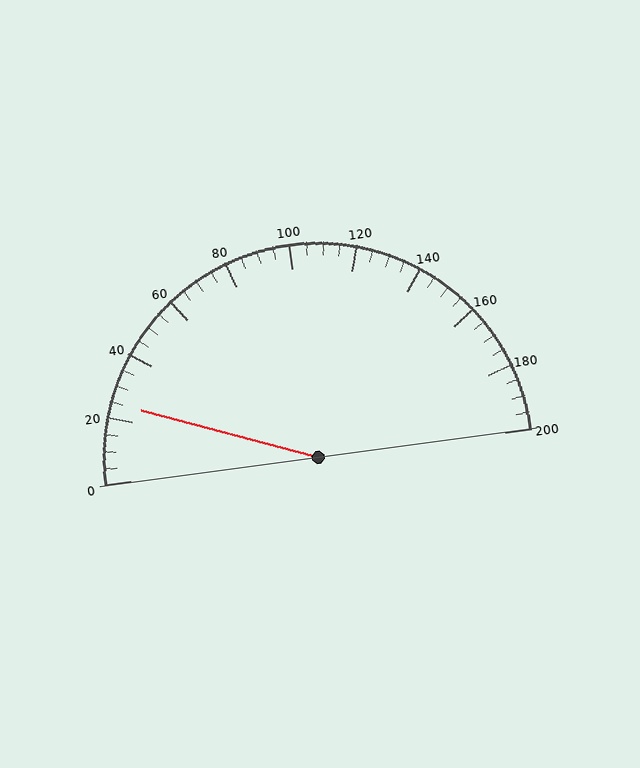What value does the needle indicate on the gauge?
The needle indicates approximately 25.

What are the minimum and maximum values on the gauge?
The gauge ranges from 0 to 200.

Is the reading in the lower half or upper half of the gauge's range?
The reading is in the lower half of the range (0 to 200).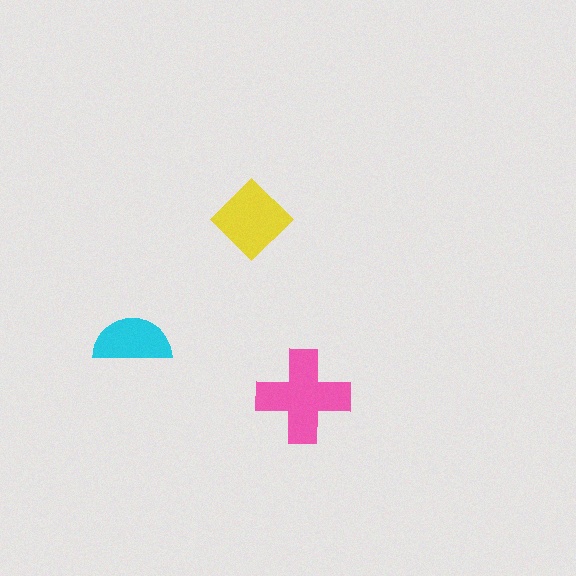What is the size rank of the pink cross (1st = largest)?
1st.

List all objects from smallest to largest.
The cyan semicircle, the yellow diamond, the pink cross.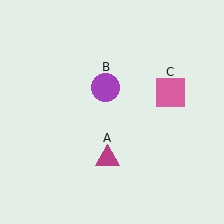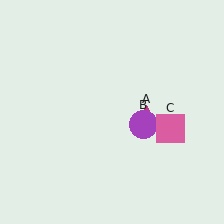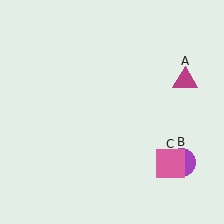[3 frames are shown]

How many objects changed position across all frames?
3 objects changed position: magenta triangle (object A), purple circle (object B), pink square (object C).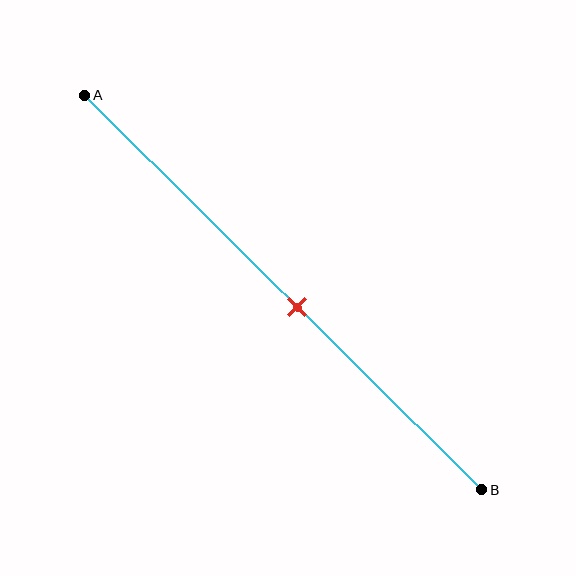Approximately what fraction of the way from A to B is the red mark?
The red mark is approximately 55% of the way from A to B.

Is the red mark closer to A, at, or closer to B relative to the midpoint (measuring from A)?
The red mark is closer to point B than the midpoint of segment AB.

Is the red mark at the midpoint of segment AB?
No, the mark is at about 55% from A, not at the 50% midpoint.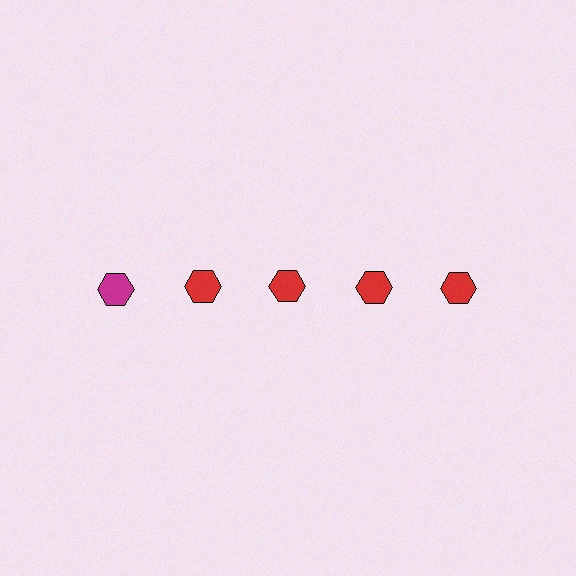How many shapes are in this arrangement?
There are 5 shapes arranged in a grid pattern.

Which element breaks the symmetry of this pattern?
The magenta hexagon in the top row, leftmost column breaks the symmetry. All other shapes are red hexagons.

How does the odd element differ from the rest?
It has a different color: magenta instead of red.